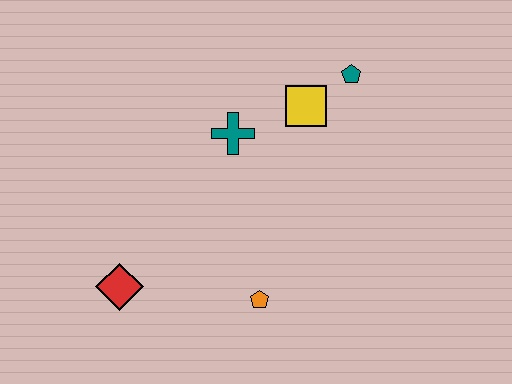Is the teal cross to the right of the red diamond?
Yes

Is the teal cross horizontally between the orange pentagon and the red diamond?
Yes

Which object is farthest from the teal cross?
The red diamond is farthest from the teal cross.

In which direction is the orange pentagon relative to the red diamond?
The orange pentagon is to the right of the red diamond.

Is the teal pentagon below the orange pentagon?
No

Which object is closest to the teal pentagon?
The yellow square is closest to the teal pentagon.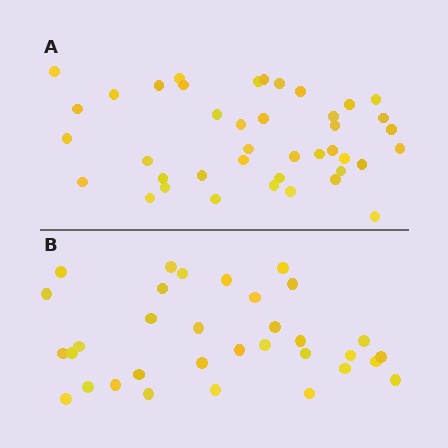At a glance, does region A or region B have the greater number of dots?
Region A (the top region) has more dots.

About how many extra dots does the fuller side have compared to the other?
Region A has roughly 8 or so more dots than region B.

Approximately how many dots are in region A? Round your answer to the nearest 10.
About 40 dots. (The exact count is 41, which rounds to 40.)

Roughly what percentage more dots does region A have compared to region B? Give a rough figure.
About 25% more.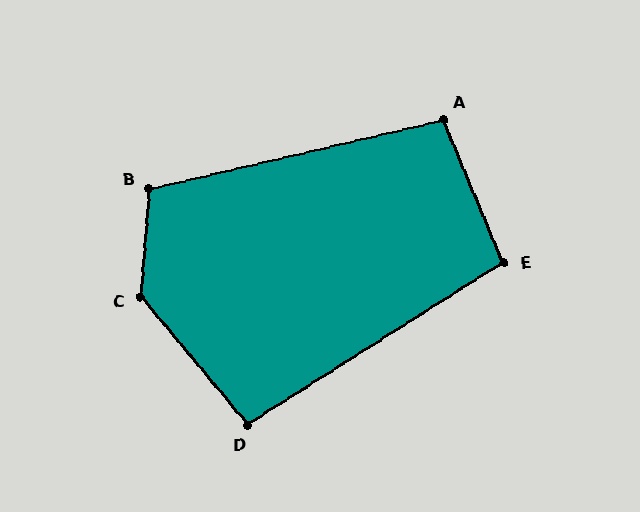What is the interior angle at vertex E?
Approximately 100 degrees (obtuse).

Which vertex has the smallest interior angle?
D, at approximately 97 degrees.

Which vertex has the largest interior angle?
C, at approximately 136 degrees.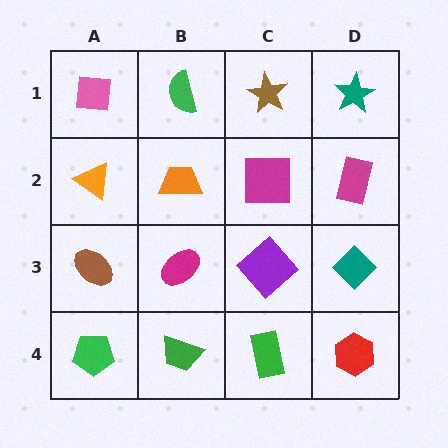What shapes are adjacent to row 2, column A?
A pink square (row 1, column A), a brown ellipse (row 3, column A), an orange trapezoid (row 2, column B).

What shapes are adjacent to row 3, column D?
A magenta rectangle (row 2, column D), a red hexagon (row 4, column D), a purple diamond (row 3, column C).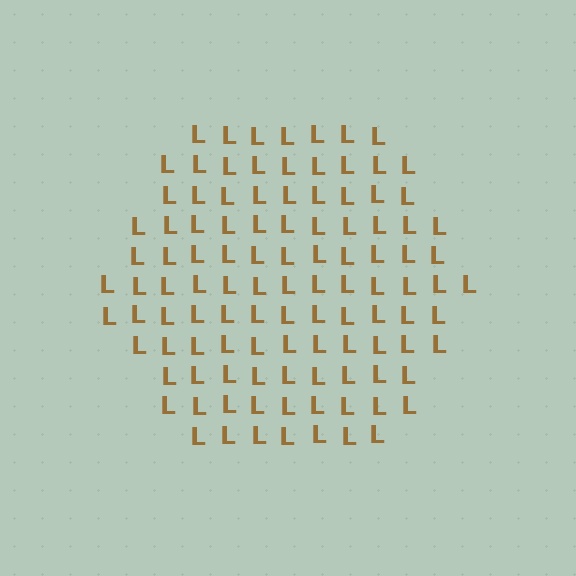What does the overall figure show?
The overall figure shows a hexagon.